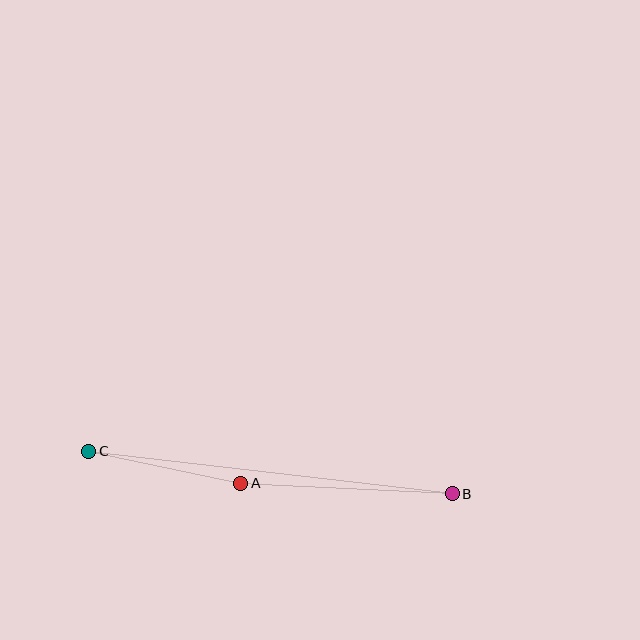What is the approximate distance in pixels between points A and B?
The distance between A and B is approximately 211 pixels.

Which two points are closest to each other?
Points A and C are closest to each other.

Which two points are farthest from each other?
Points B and C are farthest from each other.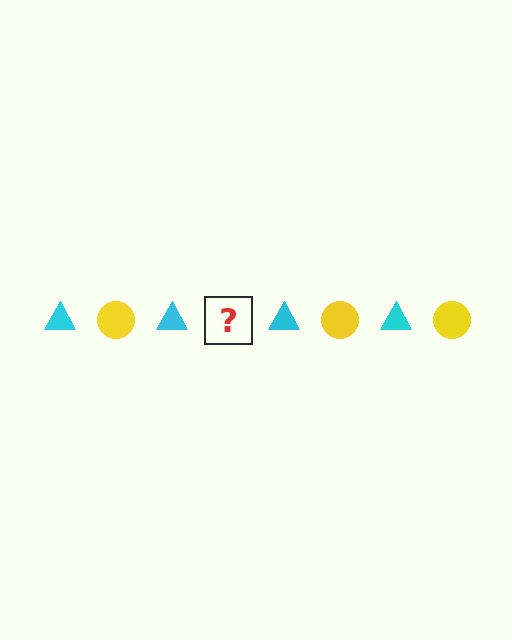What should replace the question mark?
The question mark should be replaced with a yellow circle.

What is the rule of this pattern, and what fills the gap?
The rule is that the pattern alternates between cyan triangle and yellow circle. The gap should be filled with a yellow circle.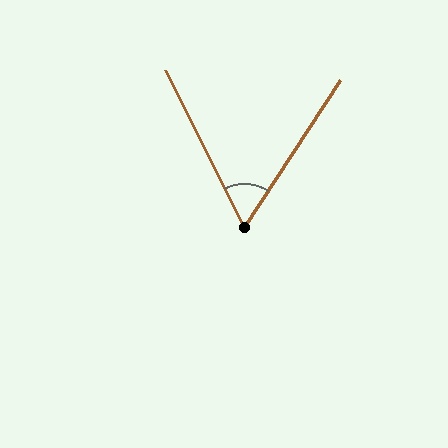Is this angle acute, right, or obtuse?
It is acute.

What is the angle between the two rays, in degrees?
Approximately 60 degrees.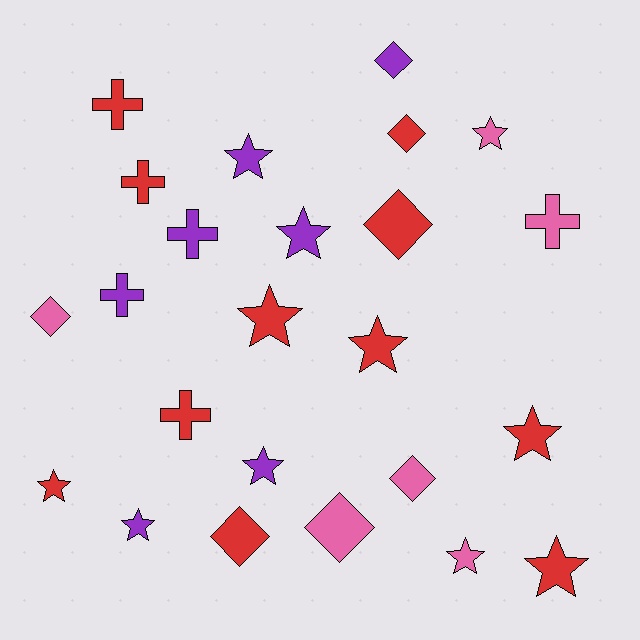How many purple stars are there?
There are 4 purple stars.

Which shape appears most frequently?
Star, with 11 objects.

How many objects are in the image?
There are 24 objects.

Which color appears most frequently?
Red, with 11 objects.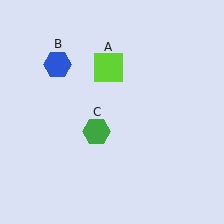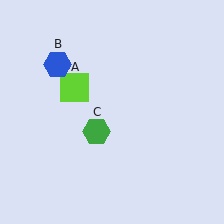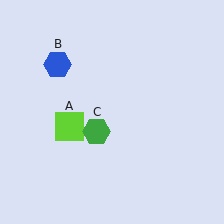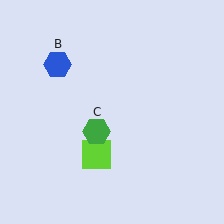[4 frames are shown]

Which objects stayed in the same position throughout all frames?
Blue hexagon (object B) and green hexagon (object C) remained stationary.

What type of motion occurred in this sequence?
The lime square (object A) rotated counterclockwise around the center of the scene.